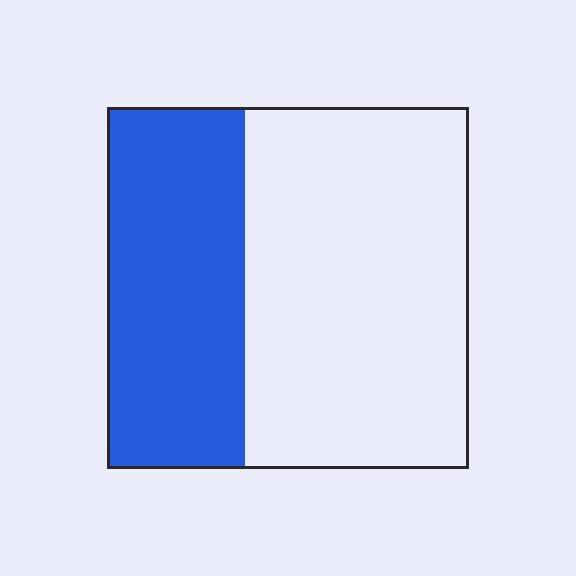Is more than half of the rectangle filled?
No.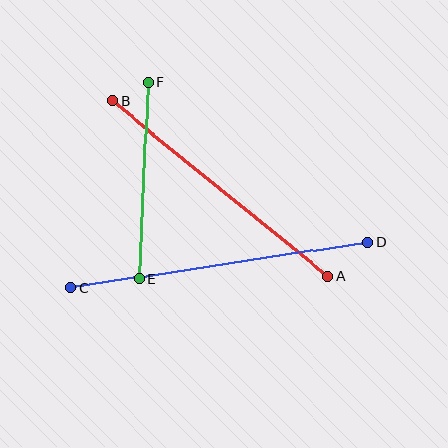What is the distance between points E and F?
The distance is approximately 197 pixels.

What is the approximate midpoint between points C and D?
The midpoint is at approximately (219, 265) pixels.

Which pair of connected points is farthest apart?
Points C and D are farthest apart.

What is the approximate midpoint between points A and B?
The midpoint is at approximately (220, 188) pixels.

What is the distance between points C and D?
The distance is approximately 301 pixels.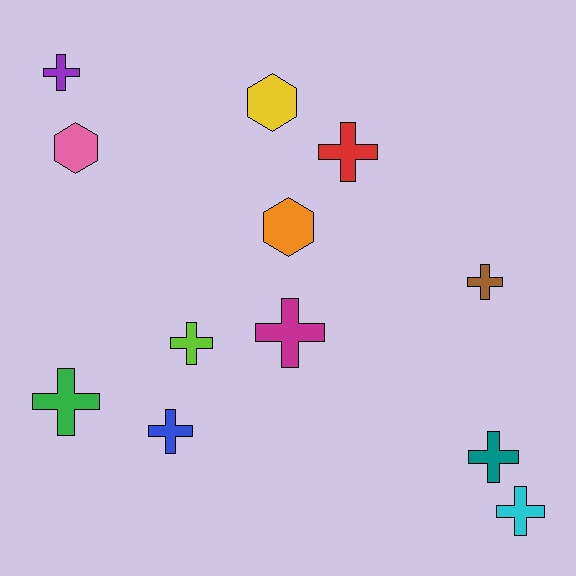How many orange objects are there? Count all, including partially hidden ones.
There is 1 orange object.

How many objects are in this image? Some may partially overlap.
There are 12 objects.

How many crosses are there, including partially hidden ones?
There are 9 crosses.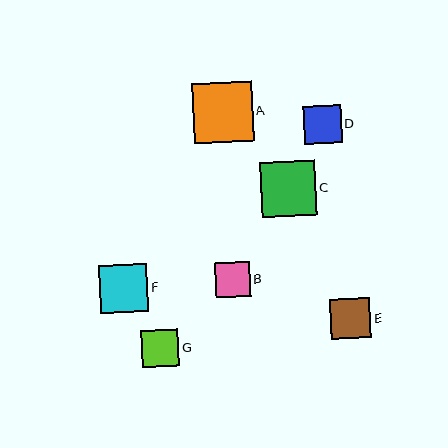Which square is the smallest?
Square B is the smallest with a size of approximately 34 pixels.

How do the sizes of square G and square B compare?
Square G and square B are approximately the same size.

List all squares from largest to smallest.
From largest to smallest: A, C, F, E, D, G, B.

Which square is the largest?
Square A is the largest with a size of approximately 60 pixels.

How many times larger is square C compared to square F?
Square C is approximately 1.1 times the size of square F.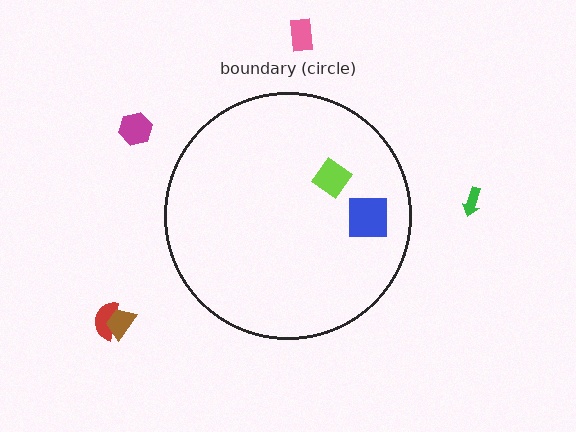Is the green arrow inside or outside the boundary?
Outside.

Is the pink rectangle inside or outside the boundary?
Outside.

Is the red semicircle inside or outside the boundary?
Outside.